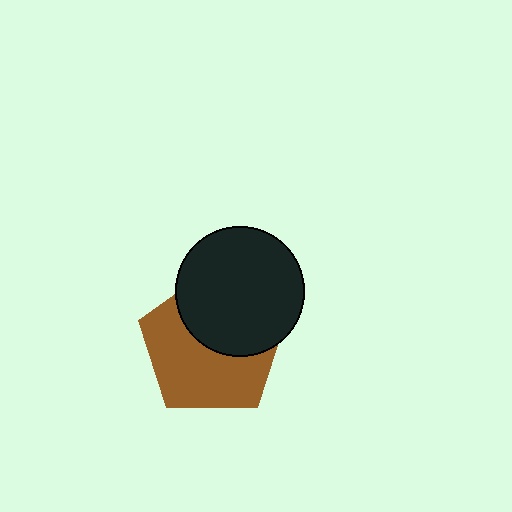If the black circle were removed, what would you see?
You would see the complete brown pentagon.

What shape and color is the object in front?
The object in front is a black circle.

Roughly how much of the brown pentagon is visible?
About half of it is visible (roughly 57%).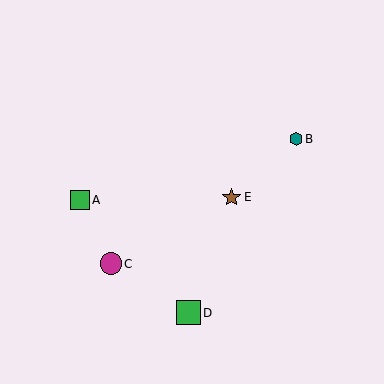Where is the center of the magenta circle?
The center of the magenta circle is at (111, 264).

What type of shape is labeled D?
Shape D is a green square.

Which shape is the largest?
The green square (labeled D) is the largest.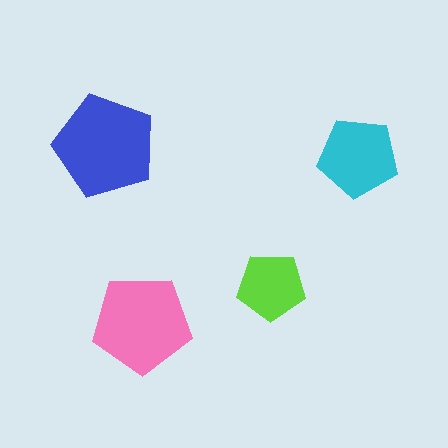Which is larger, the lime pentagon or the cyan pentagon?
The cyan one.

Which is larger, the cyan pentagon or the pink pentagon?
The pink one.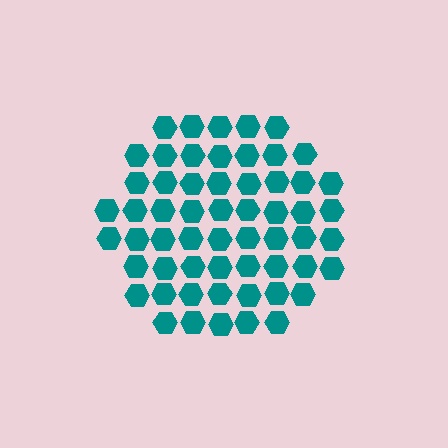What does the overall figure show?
The overall figure shows a hexagon.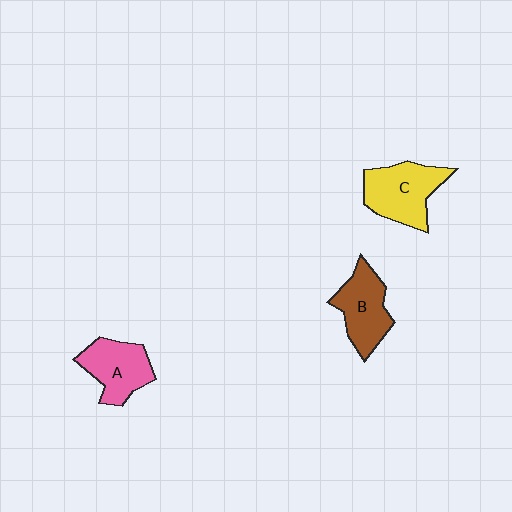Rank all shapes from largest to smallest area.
From largest to smallest: C (yellow), B (brown), A (pink).